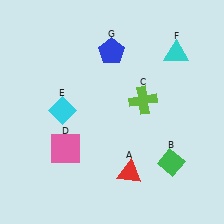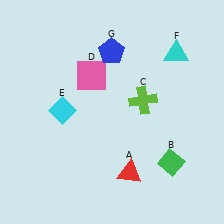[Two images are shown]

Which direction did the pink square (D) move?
The pink square (D) moved up.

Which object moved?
The pink square (D) moved up.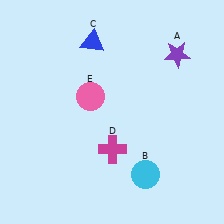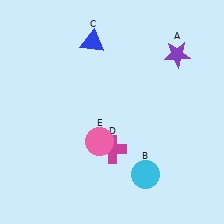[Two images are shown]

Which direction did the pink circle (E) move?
The pink circle (E) moved down.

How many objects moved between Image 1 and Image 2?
1 object moved between the two images.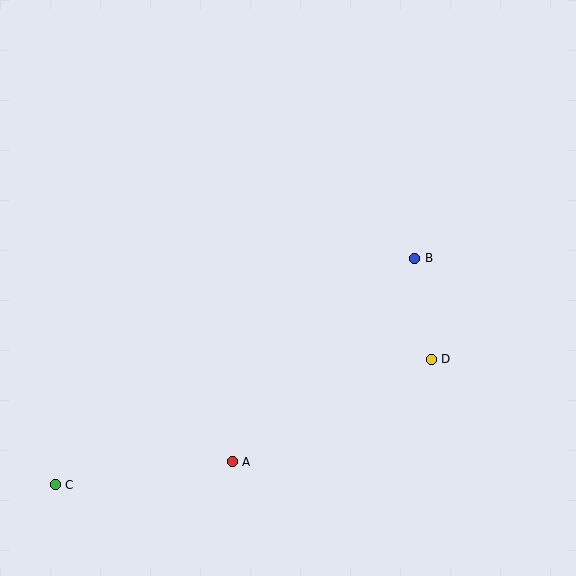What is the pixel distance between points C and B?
The distance between C and B is 424 pixels.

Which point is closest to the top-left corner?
Point C is closest to the top-left corner.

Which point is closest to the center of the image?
Point B at (415, 258) is closest to the center.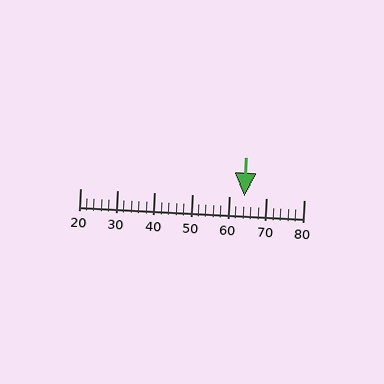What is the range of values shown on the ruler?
The ruler shows values from 20 to 80.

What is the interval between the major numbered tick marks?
The major tick marks are spaced 10 units apart.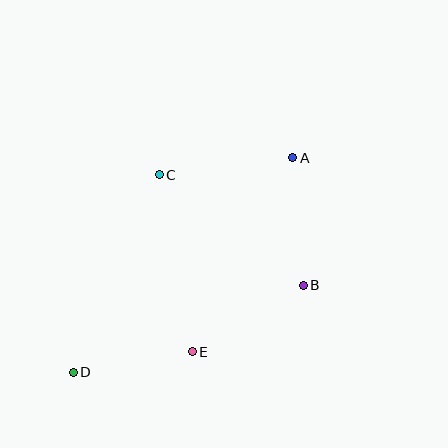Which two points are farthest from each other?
Points A and D are farthest from each other.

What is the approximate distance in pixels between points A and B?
The distance between A and B is approximately 128 pixels.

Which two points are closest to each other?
Points D and E are closest to each other.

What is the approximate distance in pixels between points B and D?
The distance between B and D is approximately 246 pixels.